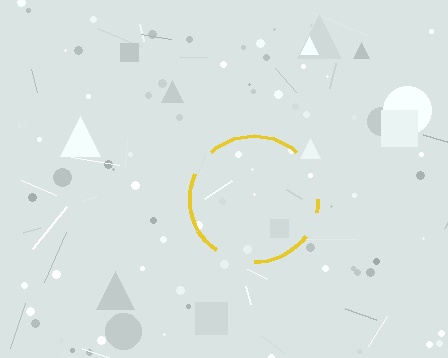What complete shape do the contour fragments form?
The contour fragments form a circle.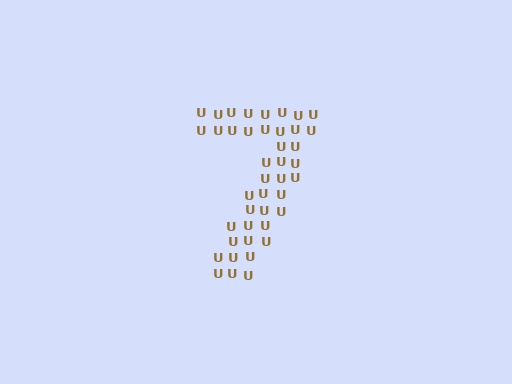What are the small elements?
The small elements are letter U's.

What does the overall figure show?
The overall figure shows the digit 7.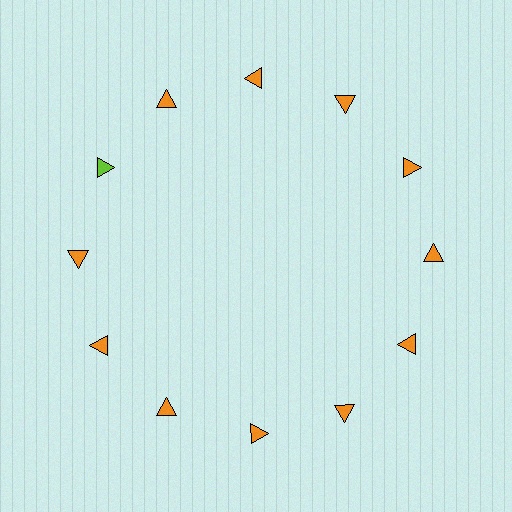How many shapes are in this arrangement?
There are 12 shapes arranged in a ring pattern.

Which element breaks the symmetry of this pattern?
The lime triangle at roughly the 10 o'clock position breaks the symmetry. All other shapes are orange triangles.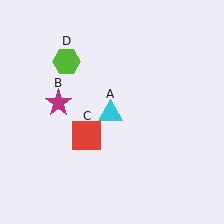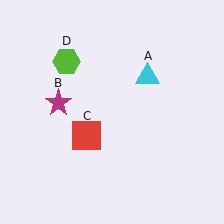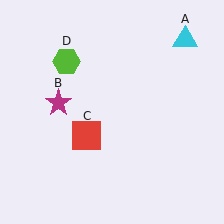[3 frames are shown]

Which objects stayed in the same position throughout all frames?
Magenta star (object B) and red square (object C) and lime hexagon (object D) remained stationary.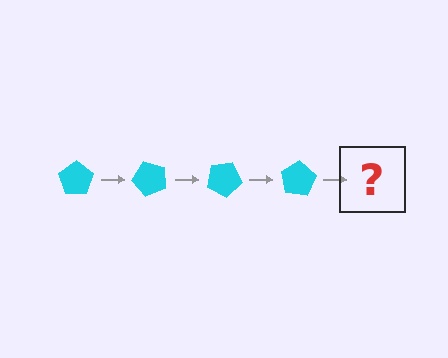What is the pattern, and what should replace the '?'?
The pattern is that the pentagon rotates 50 degrees each step. The '?' should be a cyan pentagon rotated 200 degrees.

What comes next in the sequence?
The next element should be a cyan pentagon rotated 200 degrees.